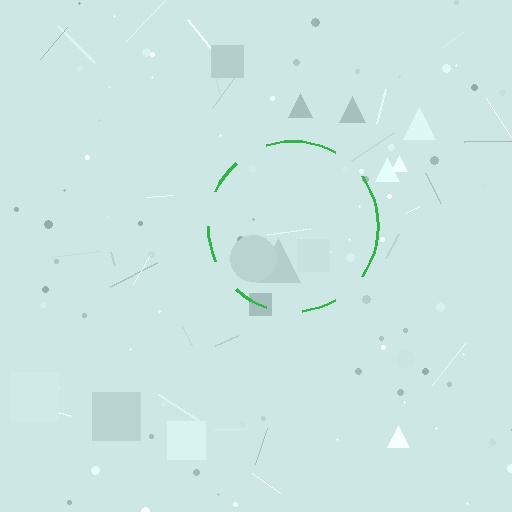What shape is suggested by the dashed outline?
The dashed outline suggests a circle.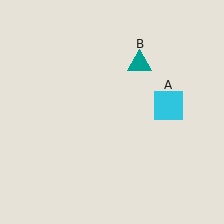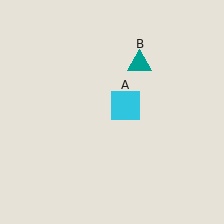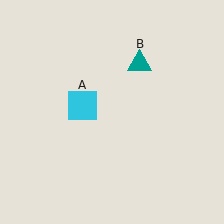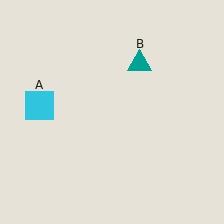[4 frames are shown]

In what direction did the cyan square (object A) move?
The cyan square (object A) moved left.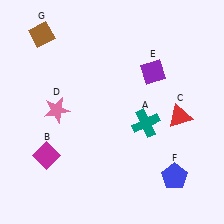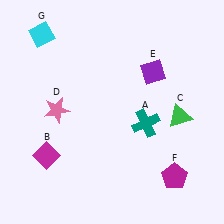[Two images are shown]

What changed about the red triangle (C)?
In Image 1, C is red. In Image 2, it changed to green.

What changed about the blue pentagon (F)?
In Image 1, F is blue. In Image 2, it changed to magenta.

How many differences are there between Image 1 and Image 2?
There are 3 differences between the two images.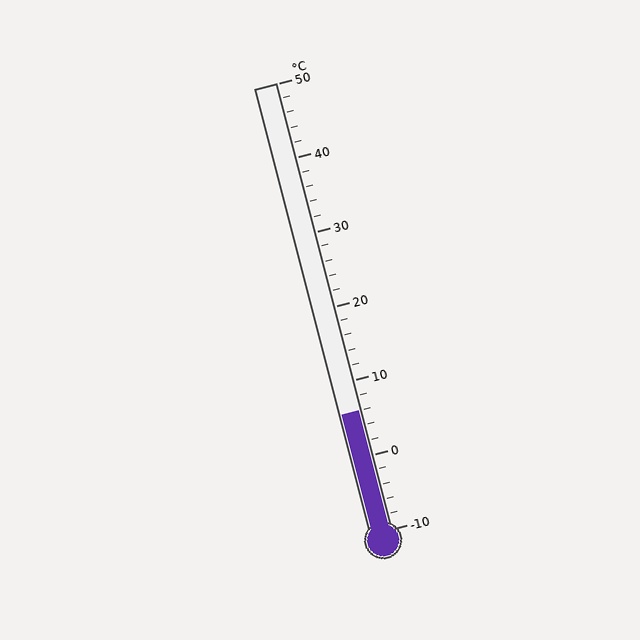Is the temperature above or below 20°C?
The temperature is below 20°C.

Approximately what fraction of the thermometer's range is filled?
The thermometer is filled to approximately 25% of its range.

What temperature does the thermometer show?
The thermometer shows approximately 6°C.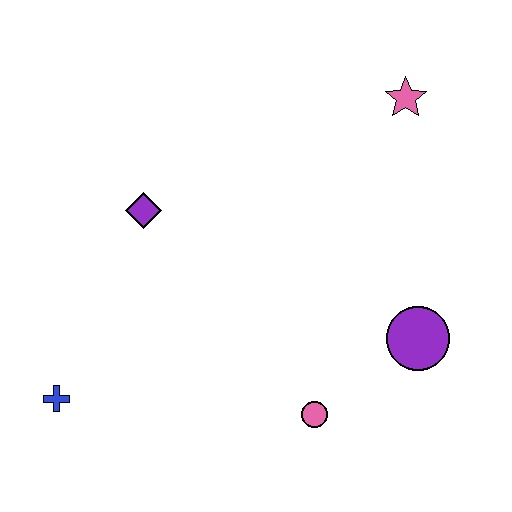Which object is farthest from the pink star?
The blue cross is farthest from the pink star.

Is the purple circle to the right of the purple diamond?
Yes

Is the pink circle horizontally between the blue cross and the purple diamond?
No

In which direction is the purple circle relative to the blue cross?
The purple circle is to the right of the blue cross.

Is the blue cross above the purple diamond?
No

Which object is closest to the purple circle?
The pink circle is closest to the purple circle.